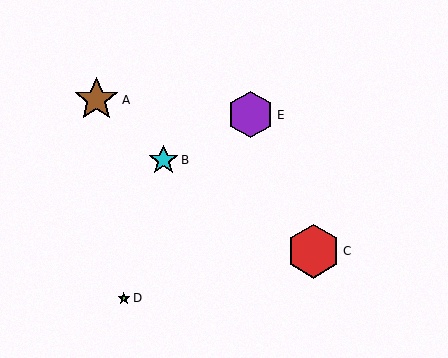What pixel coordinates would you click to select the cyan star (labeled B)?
Click at (164, 160) to select the cyan star B.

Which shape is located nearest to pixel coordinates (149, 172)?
The cyan star (labeled B) at (164, 160) is nearest to that location.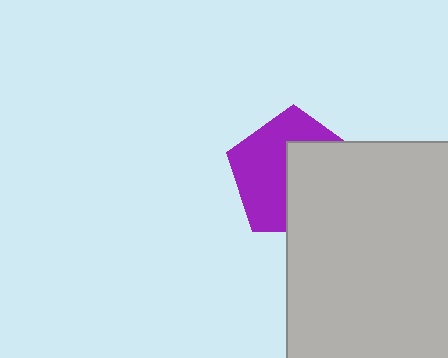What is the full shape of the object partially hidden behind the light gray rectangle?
The partially hidden object is a purple pentagon.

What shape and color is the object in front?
The object in front is a light gray rectangle.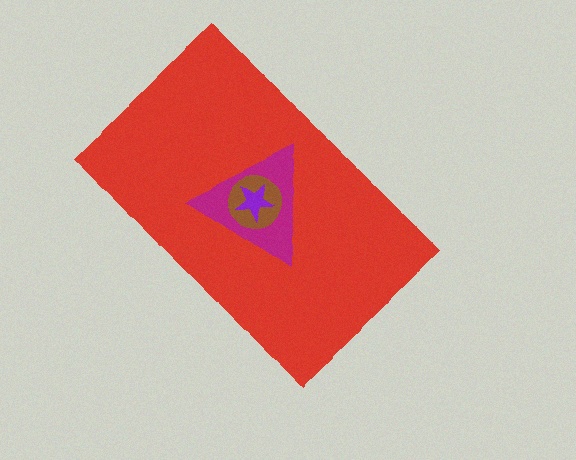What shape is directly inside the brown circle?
The purple star.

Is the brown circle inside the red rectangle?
Yes.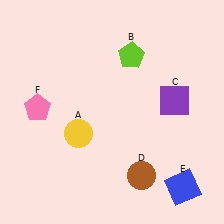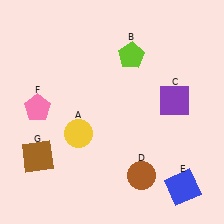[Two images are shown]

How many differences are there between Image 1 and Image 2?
There is 1 difference between the two images.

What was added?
A brown square (G) was added in Image 2.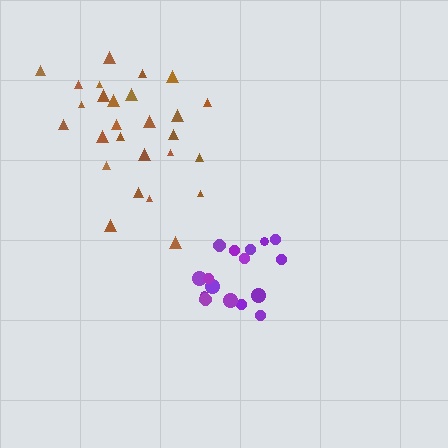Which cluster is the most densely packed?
Purple.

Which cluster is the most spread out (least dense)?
Brown.